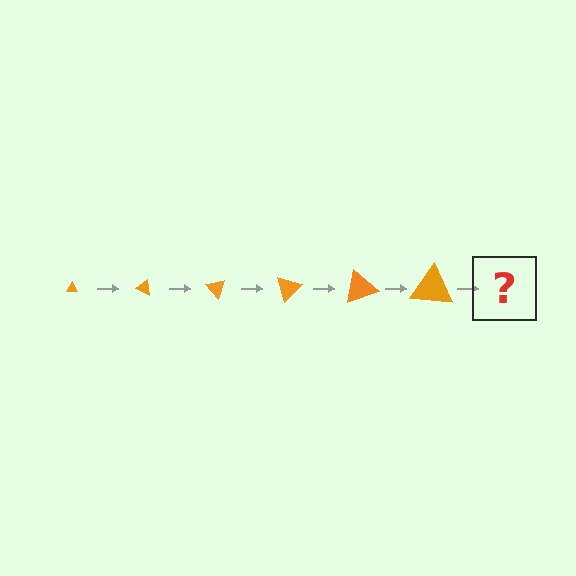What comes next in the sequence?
The next element should be a triangle, larger than the previous one and rotated 150 degrees from the start.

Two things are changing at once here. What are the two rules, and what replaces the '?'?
The two rules are that the triangle grows larger each step and it rotates 25 degrees each step. The '?' should be a triangle, larger than the previous one and rotated 150 degrees from the start.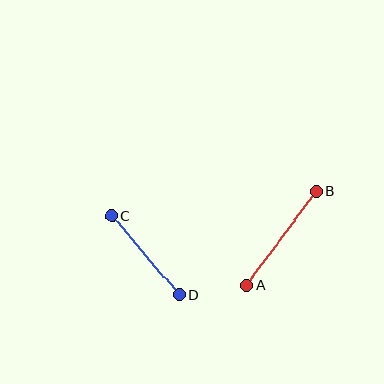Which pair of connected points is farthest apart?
Points A and B are farthest apart.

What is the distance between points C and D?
The distance is approximately 104 pixels.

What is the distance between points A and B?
The distance is approximately 118 pixels.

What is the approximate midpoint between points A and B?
The midpoint is at approximately (281, 238) pixels.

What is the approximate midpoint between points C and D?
The midpoint is at approximately (145, 256) pixels.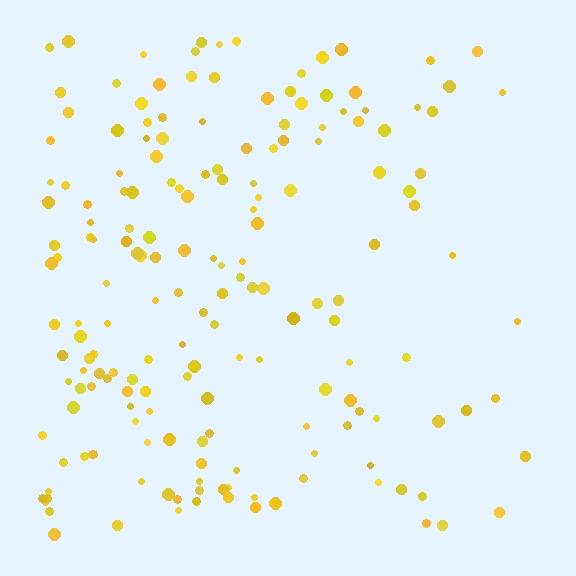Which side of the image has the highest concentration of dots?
The left.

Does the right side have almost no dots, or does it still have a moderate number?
Still a moderate number, just noticeably fewer than the left.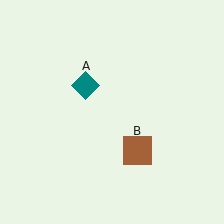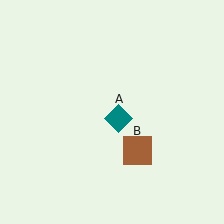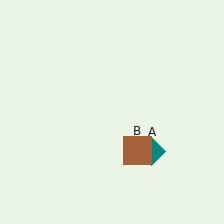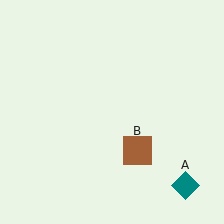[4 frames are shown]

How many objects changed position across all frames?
1 object changed position: teal diamond (object A).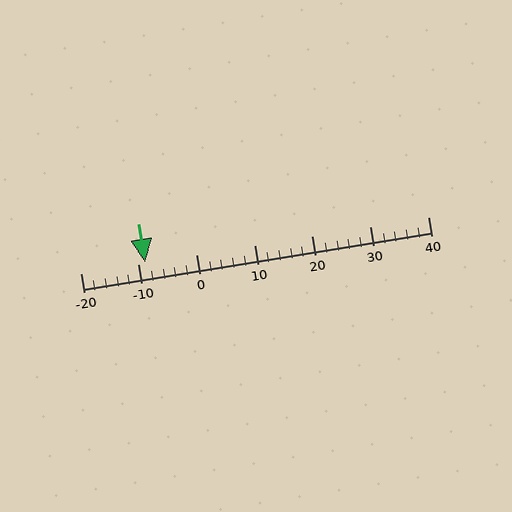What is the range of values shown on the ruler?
The ruler shows values from -20 to 40.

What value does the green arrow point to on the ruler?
The green arrow points to approximately -9.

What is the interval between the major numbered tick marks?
The major tick marks are spaced 10 units apart.